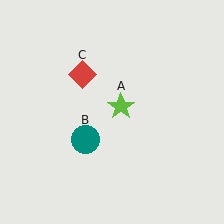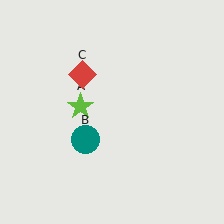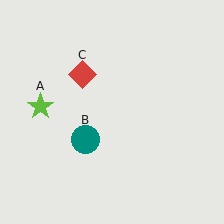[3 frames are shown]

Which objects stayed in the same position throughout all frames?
Teal circle (object B) and red diamond (object C) remained stationary.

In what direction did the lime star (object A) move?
The lime star (object A) moved left.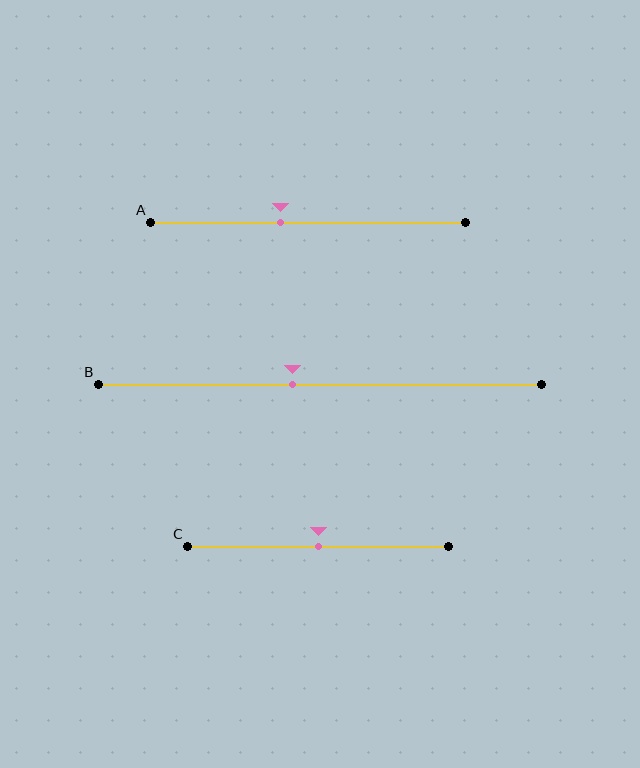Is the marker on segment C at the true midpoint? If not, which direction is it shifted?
Yes, the marker on segment C is at the true midpoint.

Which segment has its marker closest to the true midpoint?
Segment C has its marker closest to the true midpoint.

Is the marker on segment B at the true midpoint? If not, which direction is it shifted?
No, the marker on segment B is shifted to the left by about 6% of the segment length.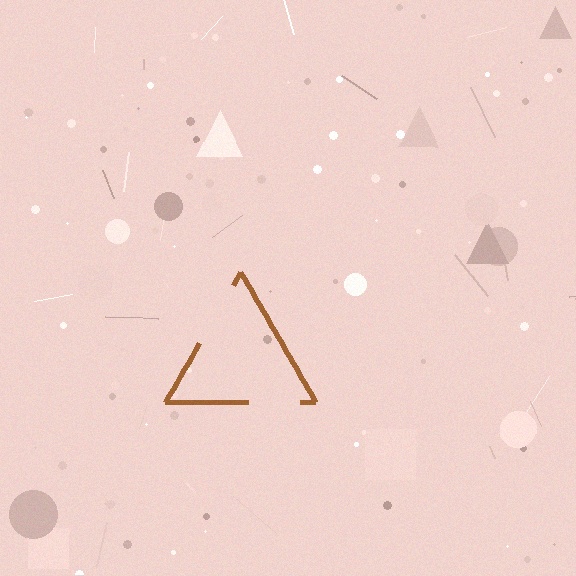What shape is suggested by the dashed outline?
The dashed outline suggests a triangle.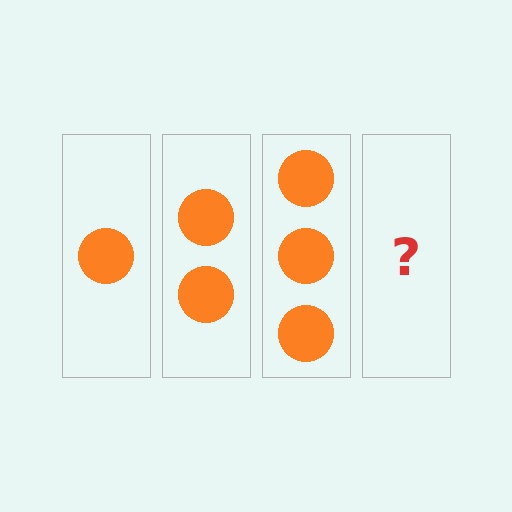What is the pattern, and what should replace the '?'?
The pattern is that each step adds one more circle. The '?' should be 4 circles.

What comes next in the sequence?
The next element should be 4 circles.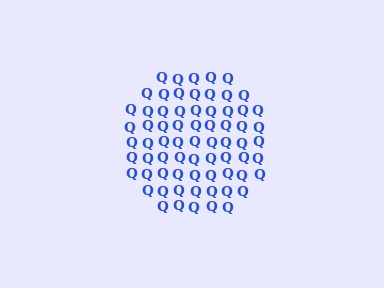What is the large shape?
The large shape is a circle.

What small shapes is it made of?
It is made of small letter Q's.